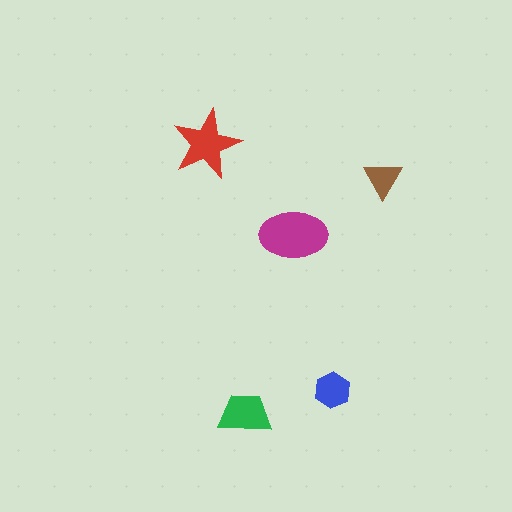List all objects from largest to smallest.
The magenta ellipse, the red star, the green trapezoid, the blue hexagon, the brown triangle.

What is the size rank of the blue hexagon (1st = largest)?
4th.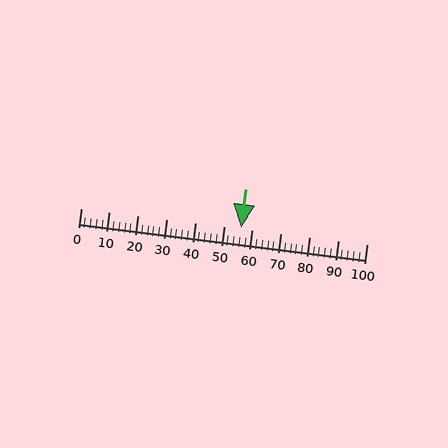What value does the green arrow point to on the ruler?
The green arrow points to approximately 56.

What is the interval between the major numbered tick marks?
The major tick marks are spaced 10 units apart.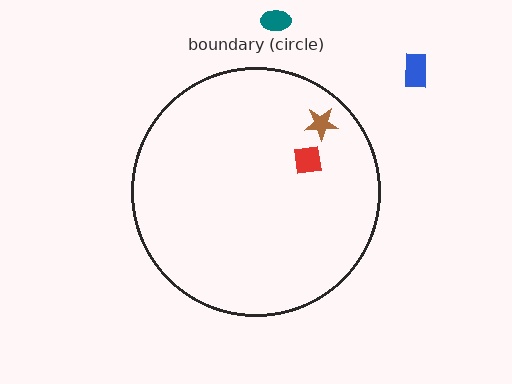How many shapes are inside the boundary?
2 inside, 2 outside.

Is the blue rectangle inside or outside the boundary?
Outside.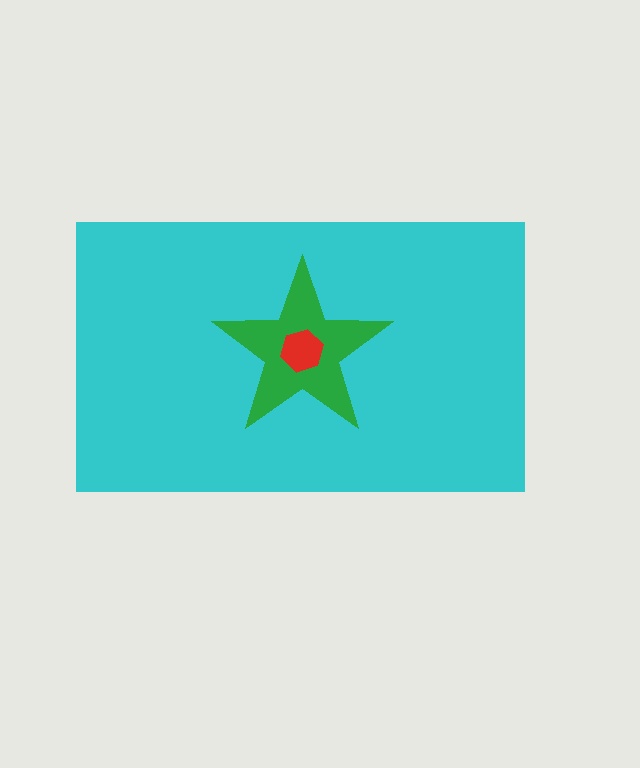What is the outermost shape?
The cyan rectangle.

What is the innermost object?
The red hexagon.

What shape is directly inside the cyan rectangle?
The green star.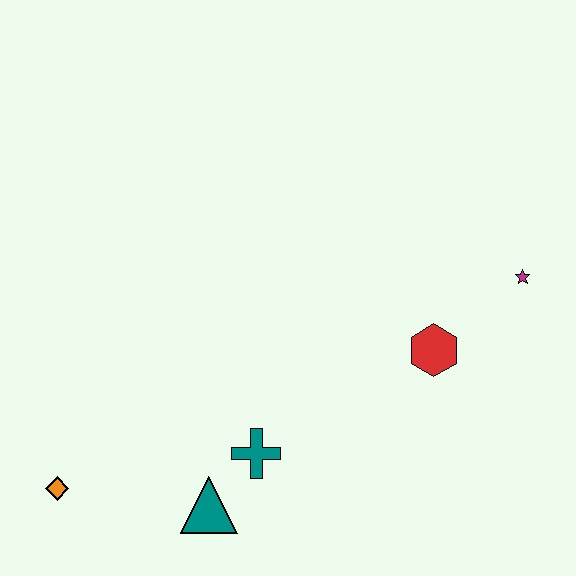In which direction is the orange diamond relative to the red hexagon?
The orange diamond is to the left of the red hexagon.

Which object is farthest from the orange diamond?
The magenta star is farthest from the orange diamond.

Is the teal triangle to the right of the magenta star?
No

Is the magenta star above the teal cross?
Yes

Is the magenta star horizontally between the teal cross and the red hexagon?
No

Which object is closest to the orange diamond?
The teal triangle is closest to the orange diamond.